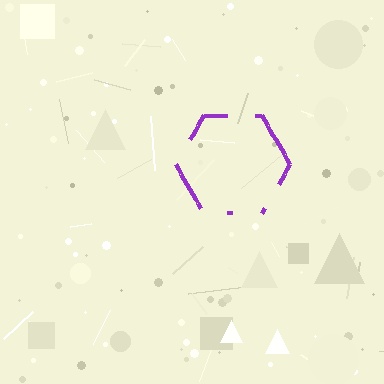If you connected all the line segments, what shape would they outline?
They would outline a hexagon.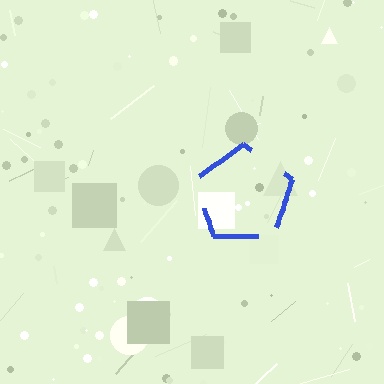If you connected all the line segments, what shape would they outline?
They would outline a pentagon.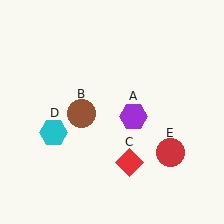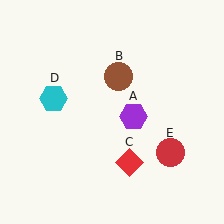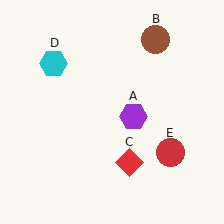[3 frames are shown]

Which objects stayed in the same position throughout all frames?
Purple hexagon (object A) and red diamond (object C) and red circle (object E) remained stationary.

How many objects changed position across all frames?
2 objects changed position: brown circle (object B), cyan hexagon (object D).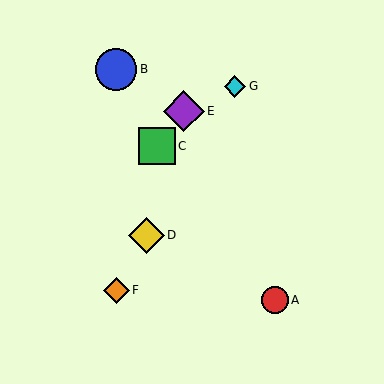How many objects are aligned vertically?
2 objects (B, F) are aligned vertically.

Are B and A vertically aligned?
No, B is at x≈116 and A is at x≈275.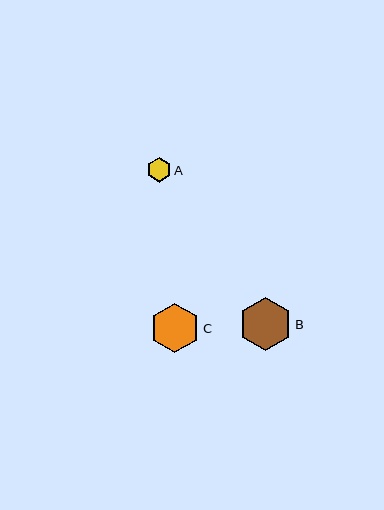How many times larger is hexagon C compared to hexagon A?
Hexagon C is approximately 2.1 times the size of hexagon A.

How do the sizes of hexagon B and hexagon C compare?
Hexagon B and hexagon C are approximately the same size.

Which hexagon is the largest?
Hexagon B is the largest with a size of approximately 53 pixels.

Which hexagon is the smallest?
Hexagon A is the smallest with a size of approximately 24 pixels.